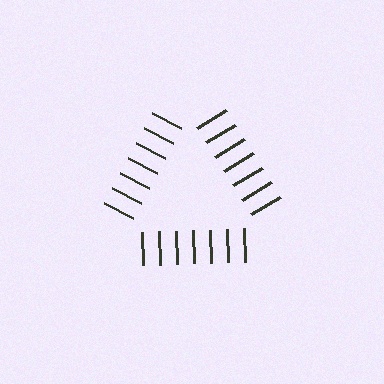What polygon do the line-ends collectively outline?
An illusory triangle — the line segments terminate on its edges but no continuous stroke is drawn.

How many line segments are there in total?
21 — 7 along each of the 3 edges.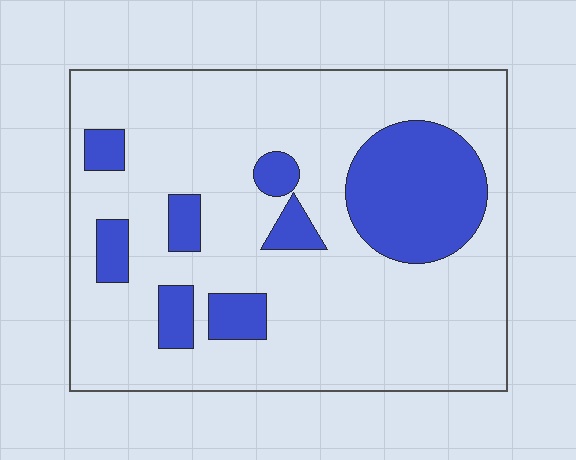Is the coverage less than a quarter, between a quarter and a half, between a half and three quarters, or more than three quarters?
Less than a quarter.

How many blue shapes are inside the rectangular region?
8.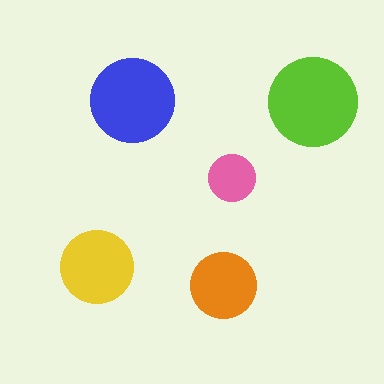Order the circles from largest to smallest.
the lime one, the blue one, the yellow one, the orange one, the pink one.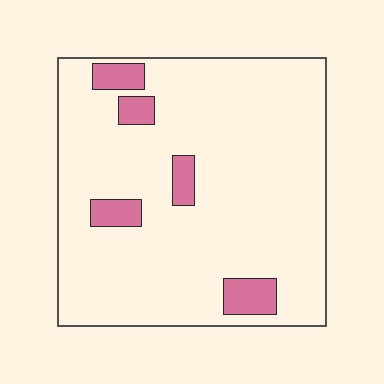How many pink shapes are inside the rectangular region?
5.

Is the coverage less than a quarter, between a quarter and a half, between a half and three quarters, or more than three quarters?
Less than a quarter.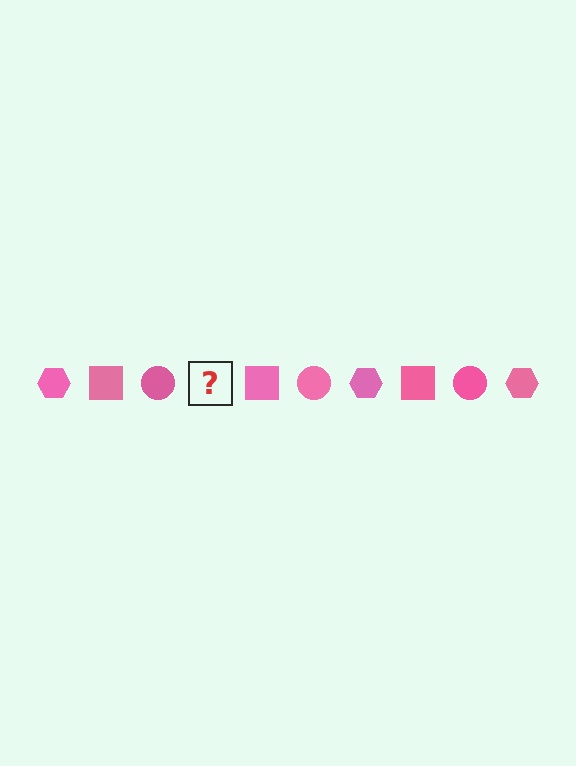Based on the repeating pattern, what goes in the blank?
The blank should be a pink hexagon.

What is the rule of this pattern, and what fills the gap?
The rule is that the pattern cycles through hexagon, square, circle shapes in pink. The gap should be filled with a pink hexagon.